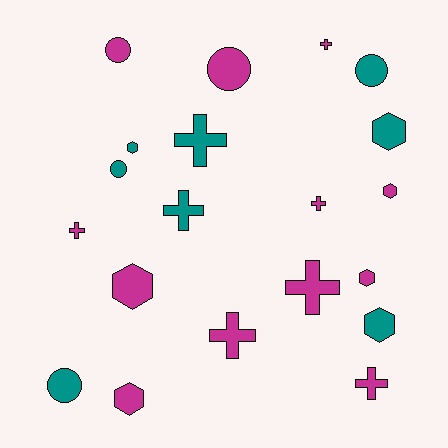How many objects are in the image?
There are 20 objects.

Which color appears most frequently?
Magenta, with 12 objects.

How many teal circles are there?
There are 3 teal circles.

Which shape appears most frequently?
Cross, with 8 objects.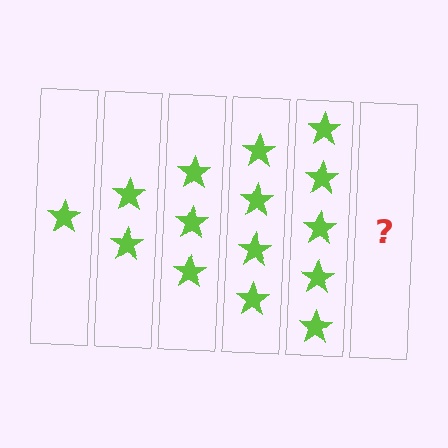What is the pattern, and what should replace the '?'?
The pattern is that each step adds one more star. The '?' should be 6 stars.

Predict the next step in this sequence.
The next step is 6 stars.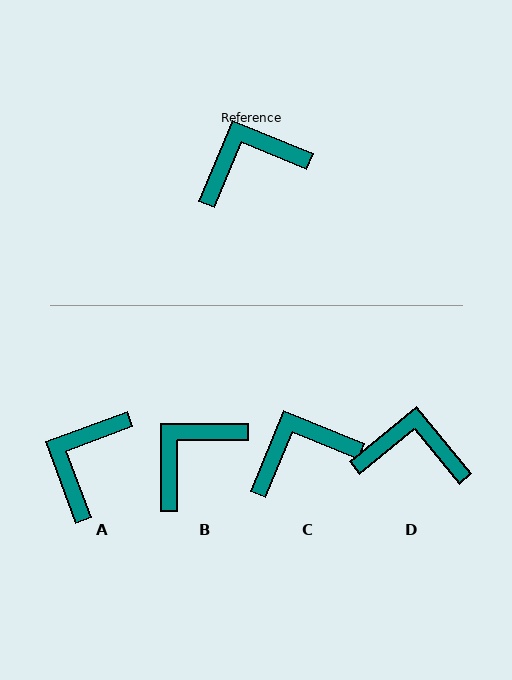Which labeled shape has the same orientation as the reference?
C.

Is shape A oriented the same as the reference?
No, it is off by about 43 degrees.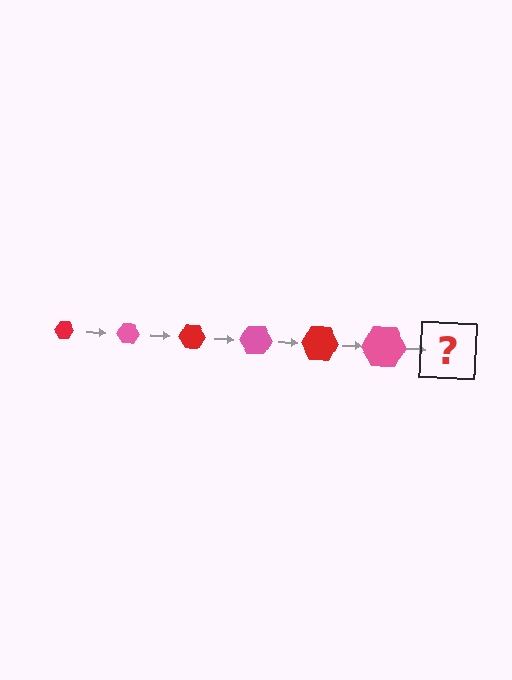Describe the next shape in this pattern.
It should be a red hexagon, larger than the previous one.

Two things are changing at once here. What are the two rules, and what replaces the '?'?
The two rules are that the hexagon grows larger each step and the color cycles through red and pink. The '?' should be a red hexagon, larger than the previous one.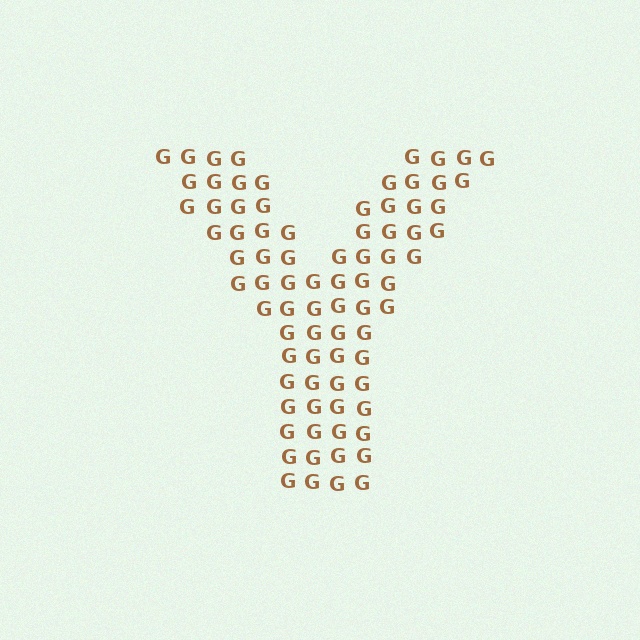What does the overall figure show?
The overall figure shows the letter Y.